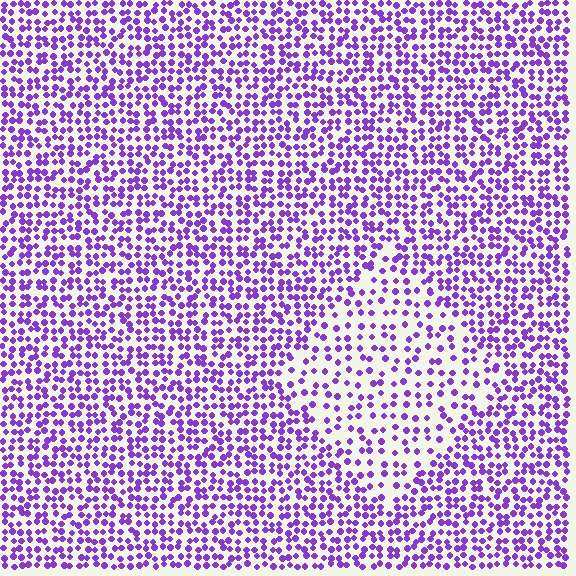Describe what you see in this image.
The image contains small purple elements arranged at two different densities. A diamond-shaped region is visible where the elements are less densely packed than the surrounding area.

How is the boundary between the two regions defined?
The boundary is defined by a change in element density (approximately 1.9x ratio). All elements are the same color, size, and shape.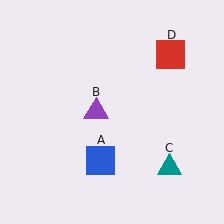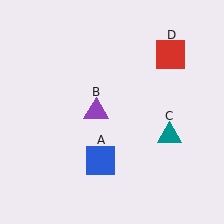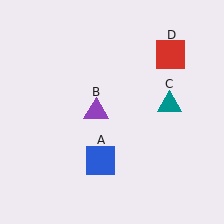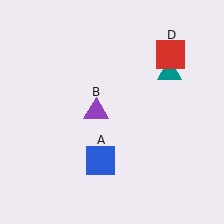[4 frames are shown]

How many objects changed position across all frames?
1 object changed position: teal triangle (object C).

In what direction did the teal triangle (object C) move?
The teal triangle (object C) moved up.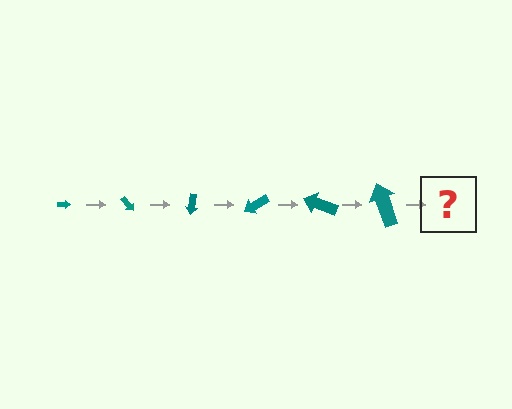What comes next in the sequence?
The next element should be an arrow, larger than the previous one and rotated 300 degrees from the start.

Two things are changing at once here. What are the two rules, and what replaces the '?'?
The two rules are that the arrow grows larger each step and it rotates 50 degrees each step. The '?' should be an arrow, larger than the previous one and rotated 300 degrees from the start.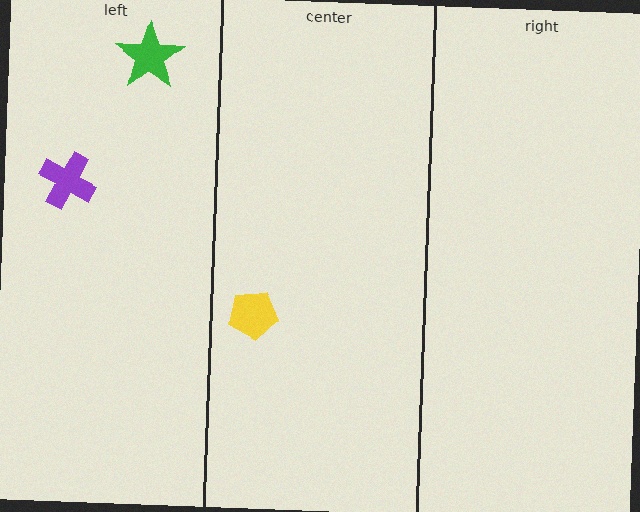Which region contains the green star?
The left region.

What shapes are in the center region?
The yellow pentagon.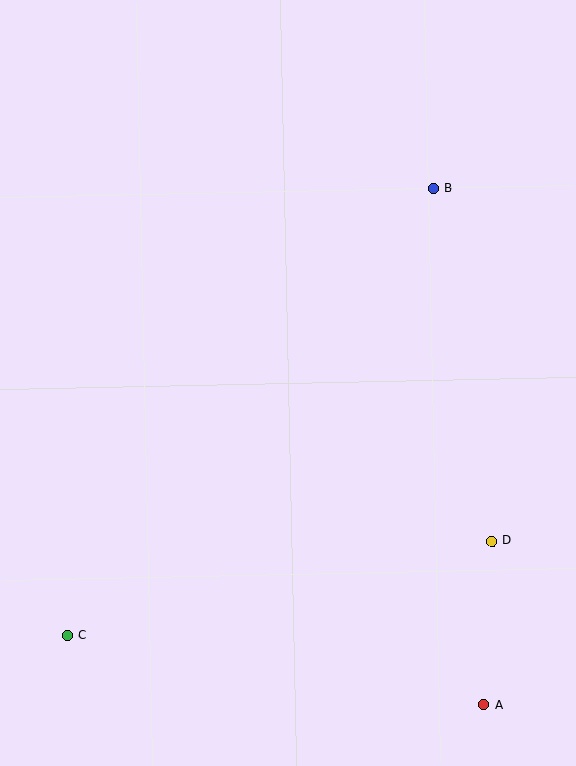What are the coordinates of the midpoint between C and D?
The midpoint between C and D is at (279, 588).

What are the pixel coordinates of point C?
Point C is at (67, 636).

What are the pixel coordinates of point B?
Point B is at (433, 188).